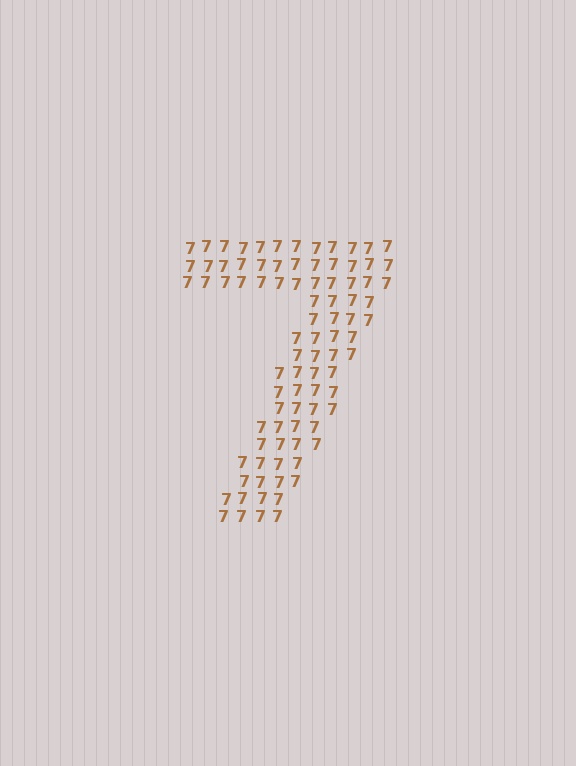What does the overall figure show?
The overall figure shows the digit 7.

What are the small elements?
The small elements are digit 7's.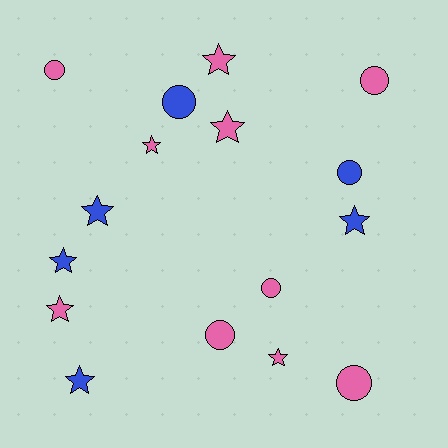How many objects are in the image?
There are 16 objects.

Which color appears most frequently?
Pink, with 10 objects.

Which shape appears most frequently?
Star, with 9 objects.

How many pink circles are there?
There are 5 pink circles.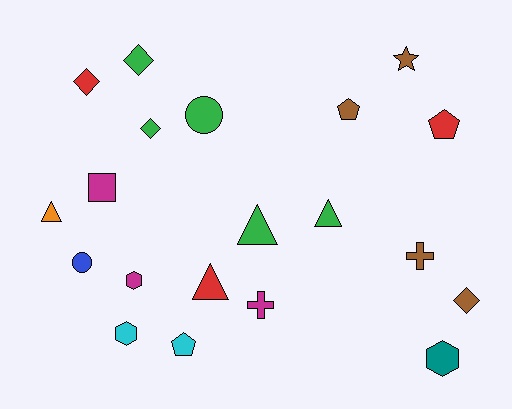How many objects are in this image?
There are 20 objects.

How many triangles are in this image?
There are 4 triangles.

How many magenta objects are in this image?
There are 3 magenta objects.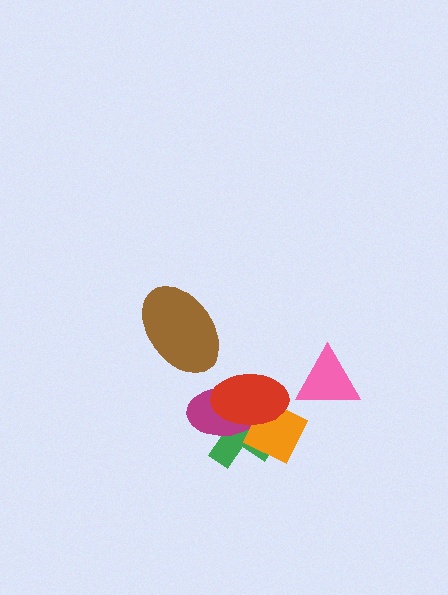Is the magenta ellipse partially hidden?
Yes, it is partially covered by another shape.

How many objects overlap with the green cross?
3 objects overlap with the green cross.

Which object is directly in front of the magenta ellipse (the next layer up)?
The orange diamond is directly in front of the magenta ellipse.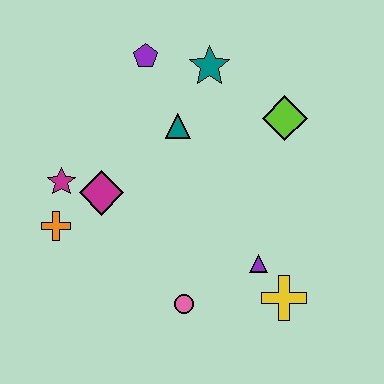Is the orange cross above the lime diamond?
No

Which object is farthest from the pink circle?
The purple pentagon is farthest from the pink circle.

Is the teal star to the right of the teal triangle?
Yes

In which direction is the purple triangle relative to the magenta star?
The purple triangle is to the right of the magenta star.